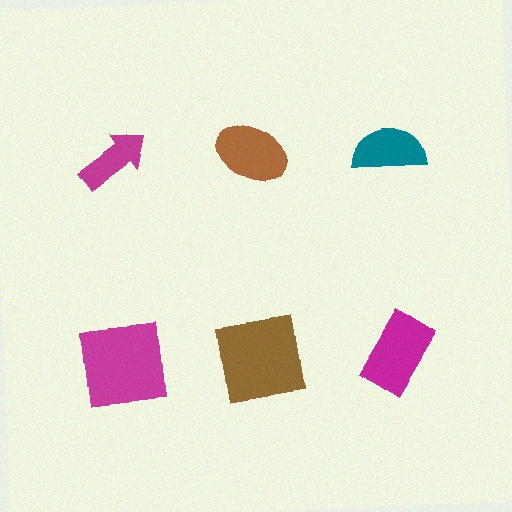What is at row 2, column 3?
A magenta rectangle.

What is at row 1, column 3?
A teal semicircle.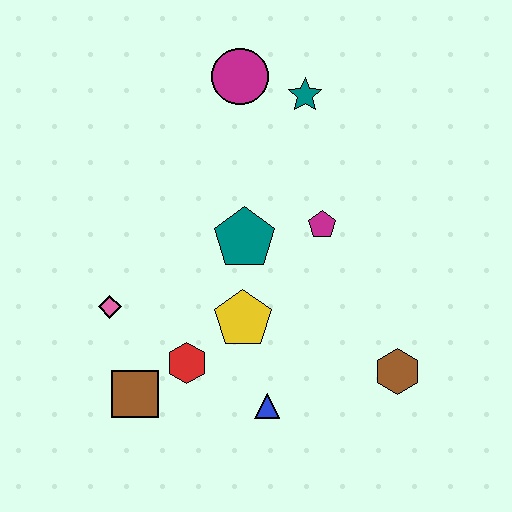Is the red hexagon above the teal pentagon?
No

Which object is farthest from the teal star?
The brown square is farthest from the teal star.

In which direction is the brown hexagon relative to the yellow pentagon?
The brown hexagon is to the right of the yellow pentagon.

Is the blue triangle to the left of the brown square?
No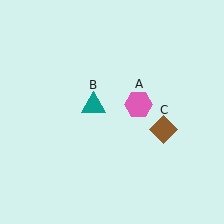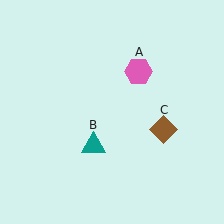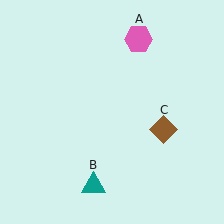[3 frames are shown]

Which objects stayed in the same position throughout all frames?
Brown diamond (object C) remained stationary.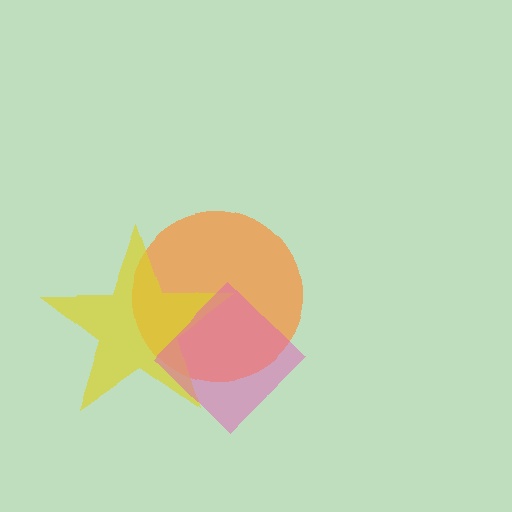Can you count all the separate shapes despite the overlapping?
Yes, there are 3 separate shapes.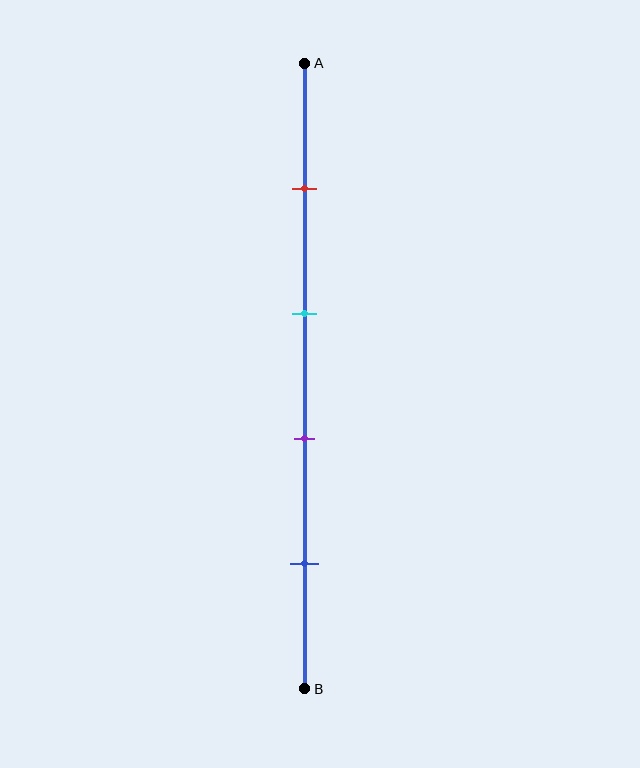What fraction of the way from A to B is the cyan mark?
The cyan mark is approximately 40% (0.4) of the way from A to B.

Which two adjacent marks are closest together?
The cyan and purple marks are the closest adjacent pair.